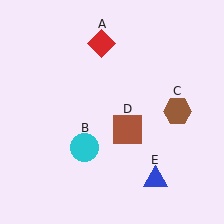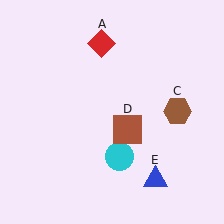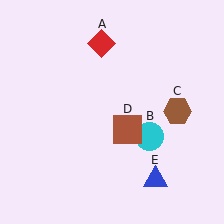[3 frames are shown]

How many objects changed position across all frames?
1 object changed position: cyan circle (object B).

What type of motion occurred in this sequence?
The cyan circle (object B) rotated counterclockwise around the center of the scene.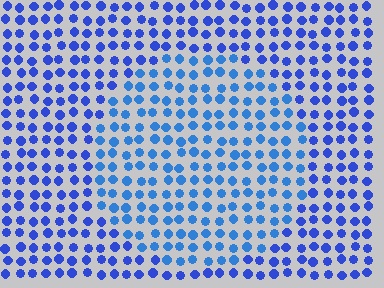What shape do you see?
I see a circle.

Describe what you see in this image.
The image is filled with small blue elements in a uniform arrangement. A circle-shaped region is visible where the elements are tinted to a slightly different hue, forming a subtle color boundary.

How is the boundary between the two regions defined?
The boundary is defined purely by a slight shift in hue (about 20 degrees). Spacing, size, and orientation are identical on both sides.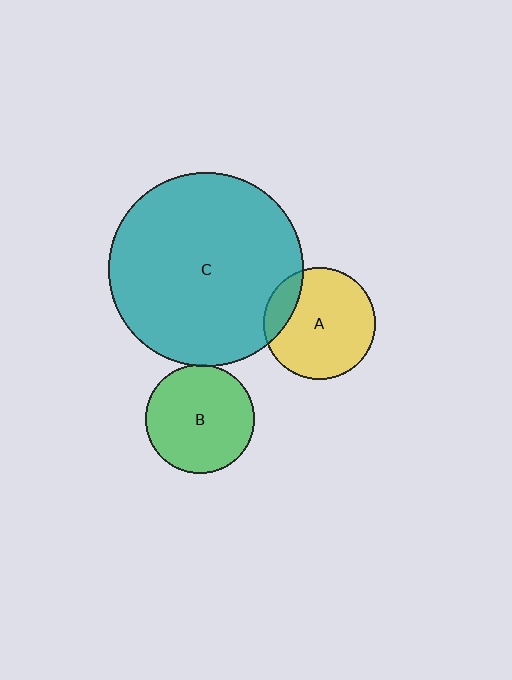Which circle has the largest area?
Circle C (teal).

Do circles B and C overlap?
Yes.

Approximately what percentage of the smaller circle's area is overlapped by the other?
Approximately 5%.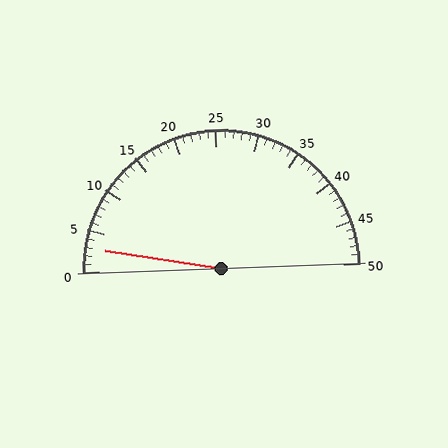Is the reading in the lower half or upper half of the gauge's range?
The reading is in the lower half of the range (0 to 50).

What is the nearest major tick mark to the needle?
The nearest major tick mark is 5.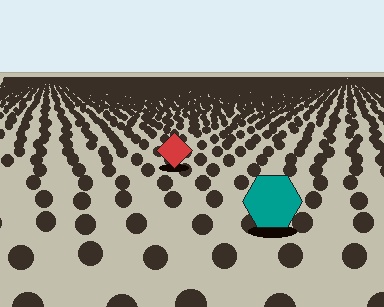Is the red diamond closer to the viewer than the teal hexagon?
No. The teal hexagon is closer — you can tell from the texture gradient: the ground texture is coarser near it.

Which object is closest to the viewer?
The teal hexagon is closest. The texture marks near it are larger and more spread out.